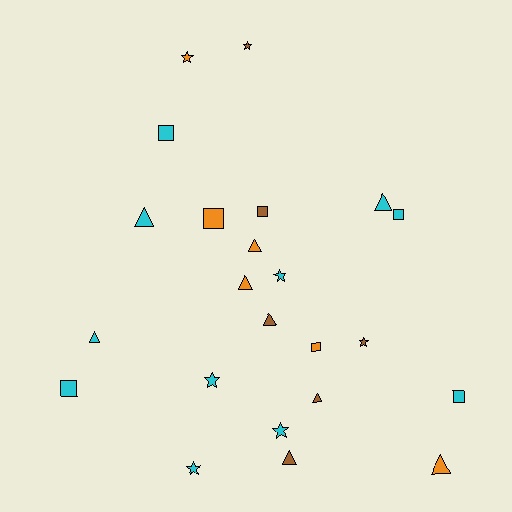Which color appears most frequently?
Cyan, with 11 objects.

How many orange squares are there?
There are 2 orange squares.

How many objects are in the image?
There are 23 objects.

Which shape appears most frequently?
Triangle, with 9 objects.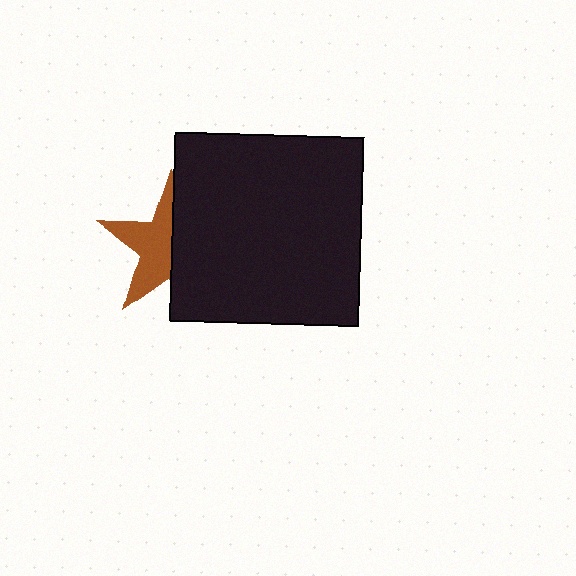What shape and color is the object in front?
The object in front is a black square.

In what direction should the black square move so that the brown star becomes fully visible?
The black square should move right. That is the shortest direction to clear the overlap and leave the brown star fully visible.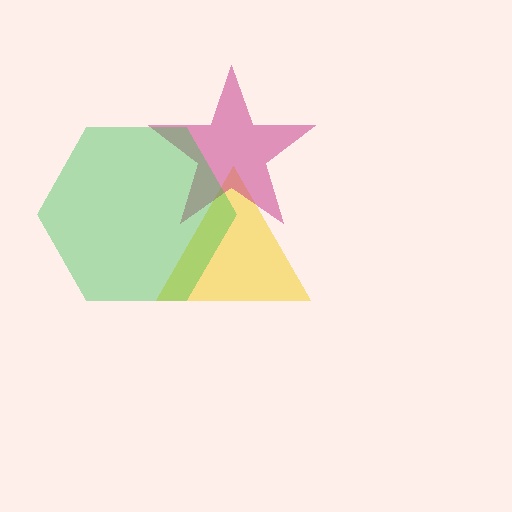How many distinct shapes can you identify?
There are 3 distinct shapes: a yellow triangle, a magenta star, a green hexagon.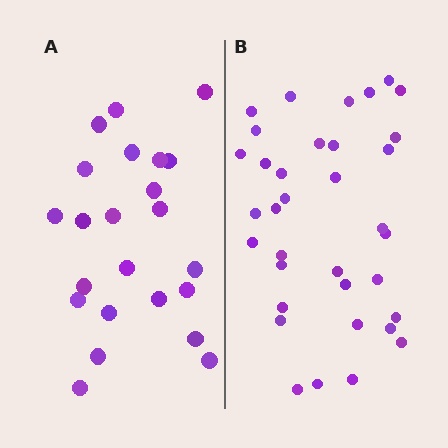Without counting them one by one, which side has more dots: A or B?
Region B (the right region) has more dots.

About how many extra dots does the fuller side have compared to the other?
Region B has roughly 12 or so more dots than region A.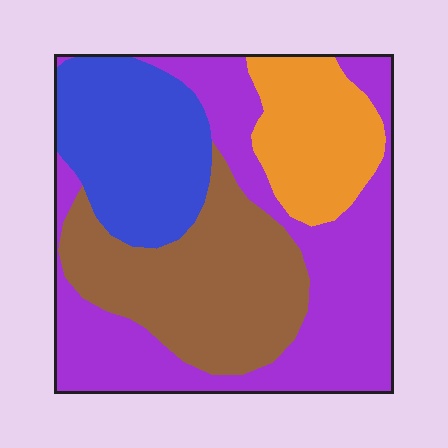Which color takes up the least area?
Orange, at roughly 15%.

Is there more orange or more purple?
Purple.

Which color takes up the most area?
Purple, at roughly 40%.